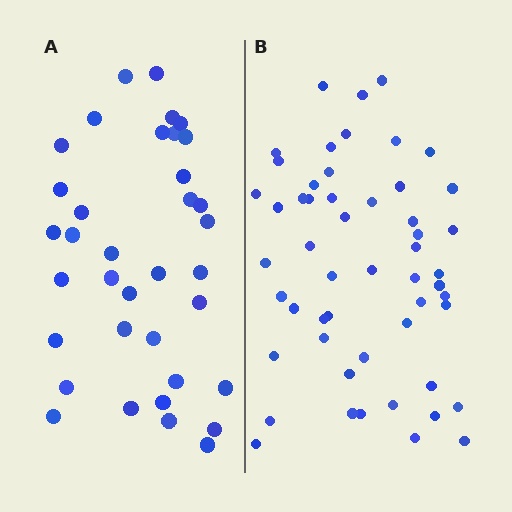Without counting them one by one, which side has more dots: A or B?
Region B (the right region) has more dots.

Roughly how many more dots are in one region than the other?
Region B has approximately 15 more dots than region A.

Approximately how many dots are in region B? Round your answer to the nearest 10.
About 50 dots. (The exact count is 53, which rounds to 50.)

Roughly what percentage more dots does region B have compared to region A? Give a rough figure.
About 45% more.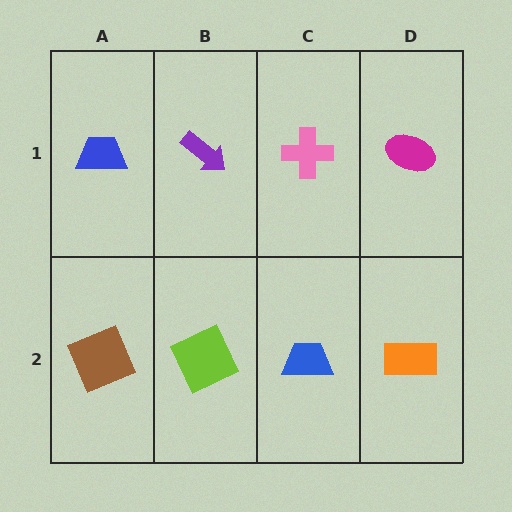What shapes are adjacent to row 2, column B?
A purple arrow (row 1, column B), a brown square (row 2, column A), a blue trapezoid (row 2, column C).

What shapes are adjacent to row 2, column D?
A magenta ellipse (row 1, column D), a blue trapezoid (row 2, column C).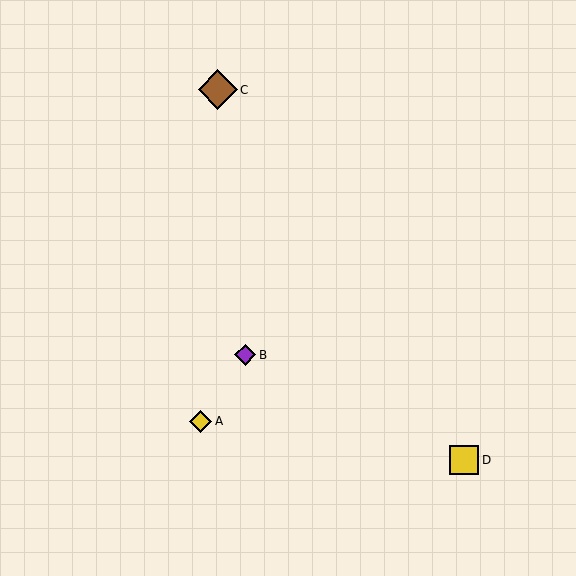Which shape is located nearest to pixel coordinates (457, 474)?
The yellow square (labeled D) at (464, 460) is nearest to that location.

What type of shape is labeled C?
Shape C is a brown diamond.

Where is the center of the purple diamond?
The center of the purple diamond is at (245, 355).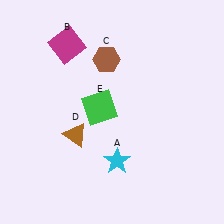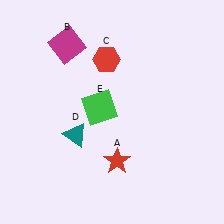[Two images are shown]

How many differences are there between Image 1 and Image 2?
There are 3 differences between the two images.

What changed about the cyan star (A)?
In Image 1, A is cyan. In Image 2, it changed to red.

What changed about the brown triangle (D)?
In Image 1, D is brown. In Image 2, it changed to teal.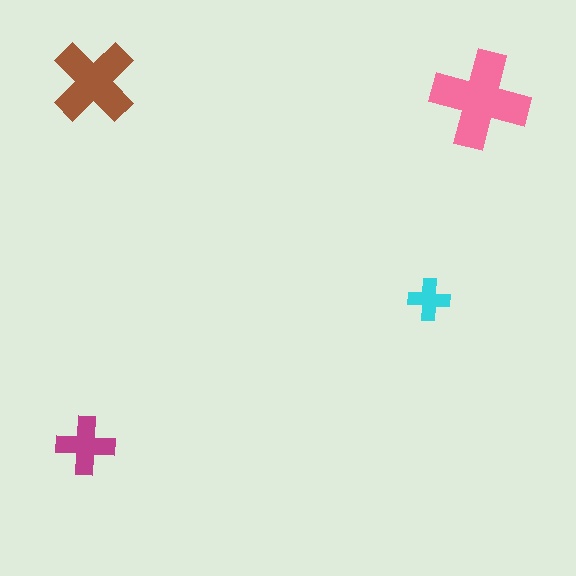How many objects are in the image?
There are 4 objects in the image.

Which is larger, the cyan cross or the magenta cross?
The magenta one.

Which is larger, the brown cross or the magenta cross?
The brown one.